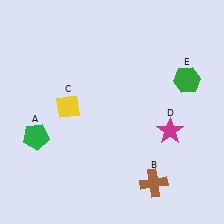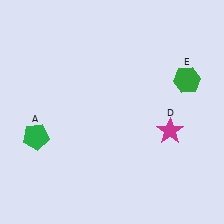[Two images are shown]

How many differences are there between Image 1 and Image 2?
There are 2 differences between the two images.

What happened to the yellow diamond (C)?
The yellow diamond (C) was removed in Image 2. It was in the top-left area of Image 1.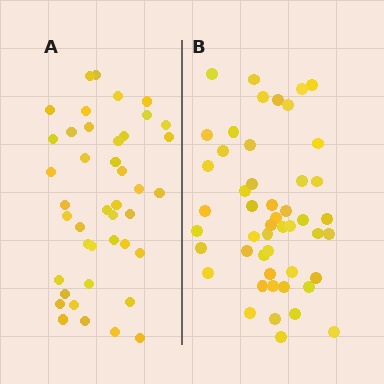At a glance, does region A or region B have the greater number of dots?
Region B (the right region) has more dots.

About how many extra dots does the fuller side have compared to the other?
Region B has roughly 8 or so more dots than region A.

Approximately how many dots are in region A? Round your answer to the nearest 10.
About 40 dots. (The exact count is 42, which rounds to 40.)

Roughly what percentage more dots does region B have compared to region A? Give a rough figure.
About 15% more.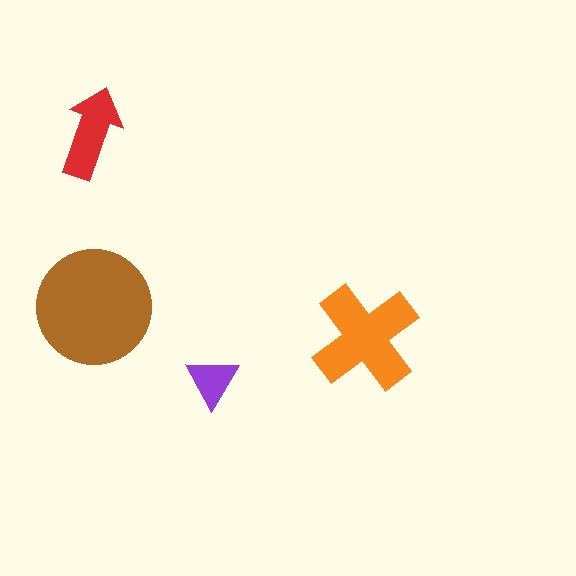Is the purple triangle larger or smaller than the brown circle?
Smaller.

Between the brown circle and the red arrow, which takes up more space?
The brown circle.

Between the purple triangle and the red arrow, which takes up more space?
The red arrow.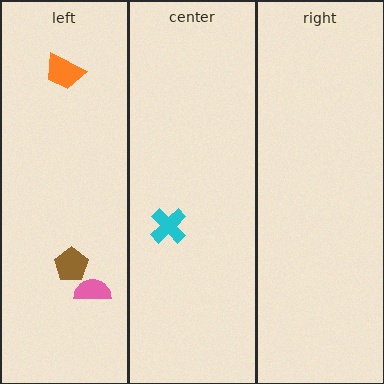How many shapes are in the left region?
3.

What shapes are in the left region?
The orange trapezoid, the brown pentagon, the pink semicircle.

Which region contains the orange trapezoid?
The left region.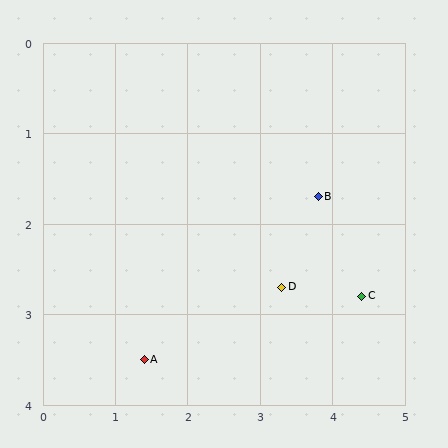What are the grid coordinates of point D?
Point D is at approximately (3.3, 2.7).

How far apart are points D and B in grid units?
Points D and B are about 1.1 grid units apart.